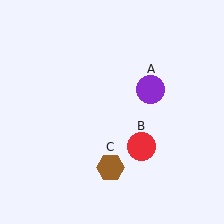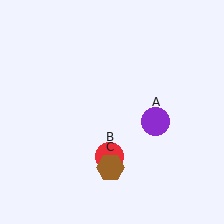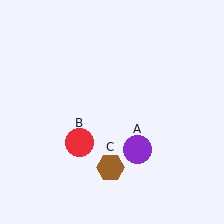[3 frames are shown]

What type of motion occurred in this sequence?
The purple circle (object A), red circle (object B) rotated clockwise around the center of the scene.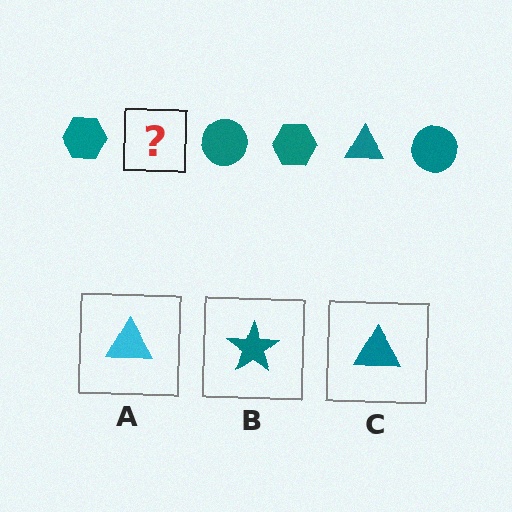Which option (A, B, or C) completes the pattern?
C.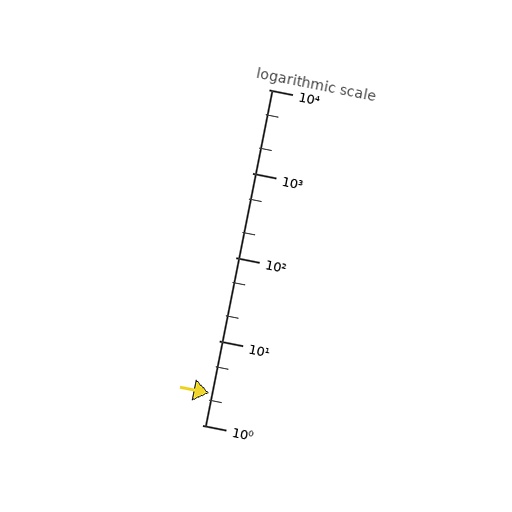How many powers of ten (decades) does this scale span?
The scale spans 4 decades, from 1 to 10000.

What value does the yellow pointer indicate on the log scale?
The pointer indicates approximately 2.4.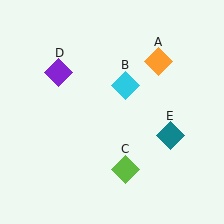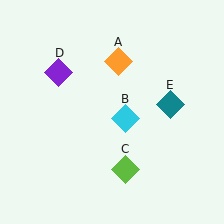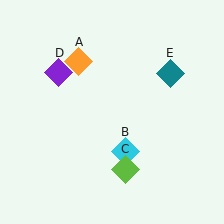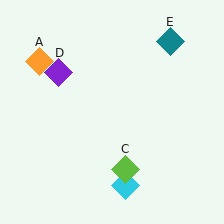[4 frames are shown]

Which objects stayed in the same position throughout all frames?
Lime diamond (object C) and purple diamond (object D) remained stationary.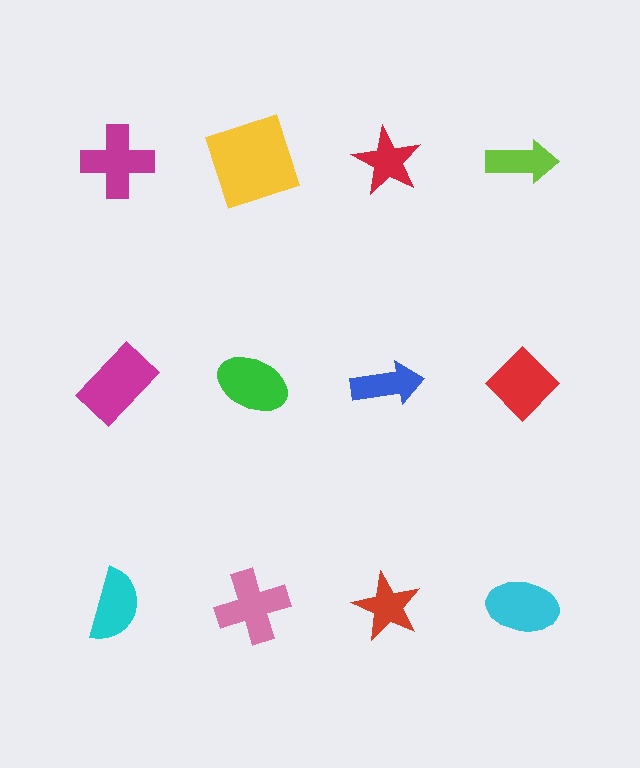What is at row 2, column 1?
A magenta rectangle.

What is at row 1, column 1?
A magenta cross.